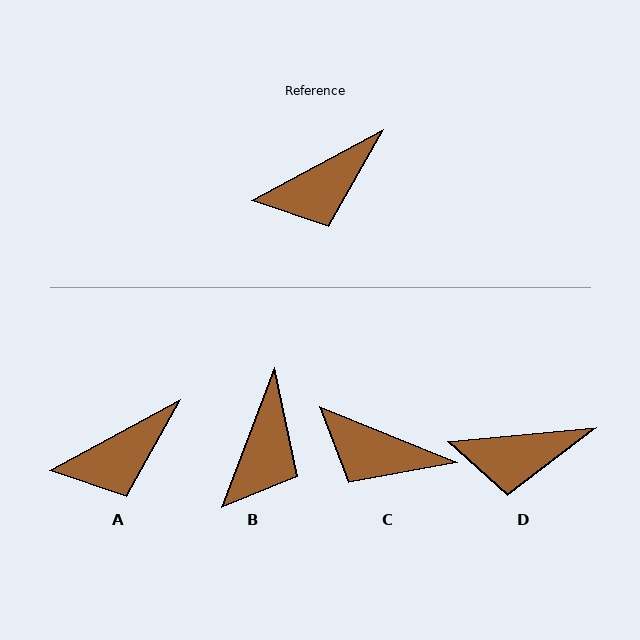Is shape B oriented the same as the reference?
No, it is off by about 41 degrees.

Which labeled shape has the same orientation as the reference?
A.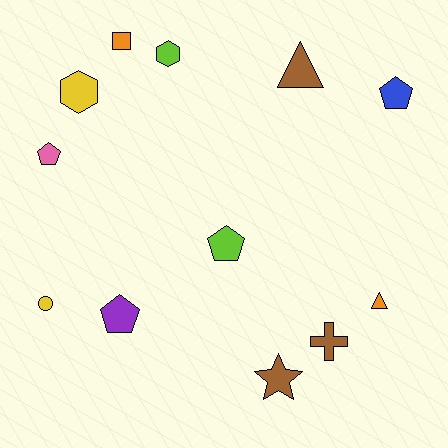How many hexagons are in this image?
There are 2 hexagons.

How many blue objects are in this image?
There is 1 blue object.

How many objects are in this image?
There are 12 objects.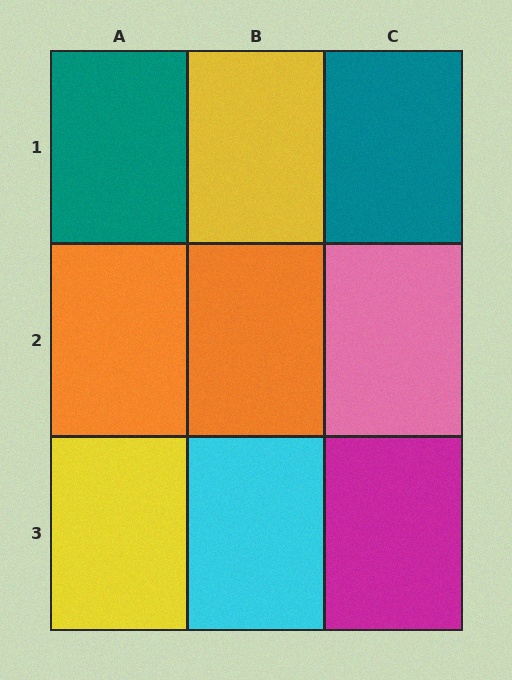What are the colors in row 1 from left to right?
Teal, yellow, teal.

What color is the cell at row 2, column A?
Orange.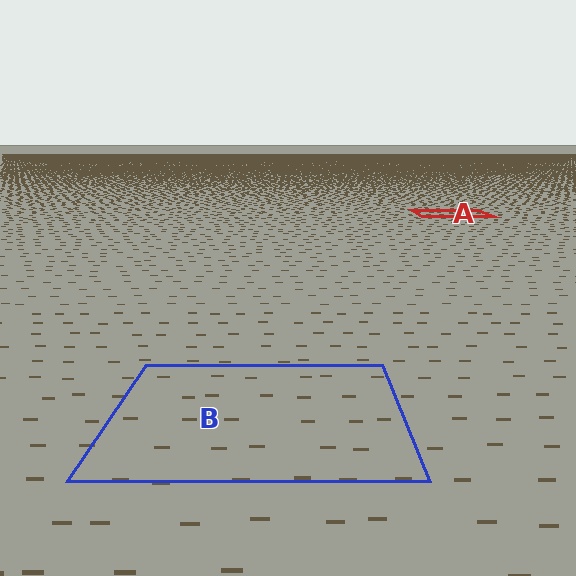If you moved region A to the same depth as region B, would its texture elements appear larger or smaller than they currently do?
They would appear larger. At a closer depth, the same texture elements are projected at a bigger on-screen size.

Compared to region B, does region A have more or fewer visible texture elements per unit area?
Region A has more texture elements per unit area — they are packed more densely because it is farther away.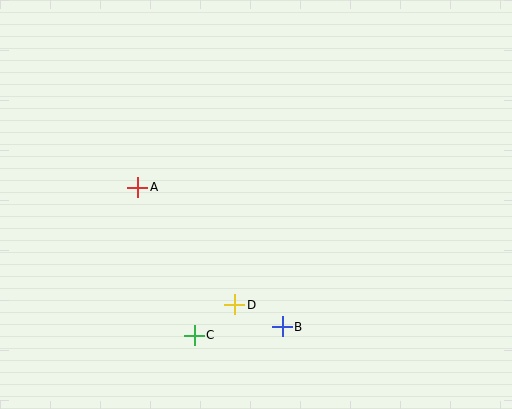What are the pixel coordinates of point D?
Point D is at (235, 305).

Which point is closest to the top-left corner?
Point A is closest to the top-left corner.